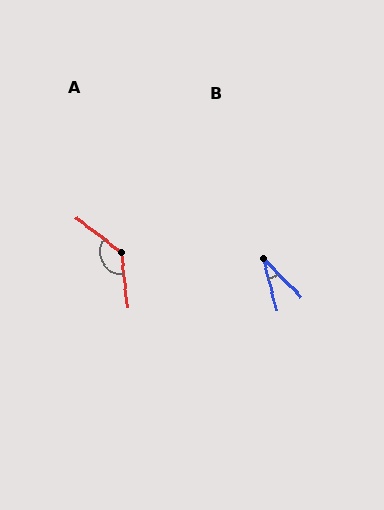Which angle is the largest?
A, at approximately 134 degrees.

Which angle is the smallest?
B, at approximately 30 degrees.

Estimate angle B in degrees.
Approximately 30 degrees.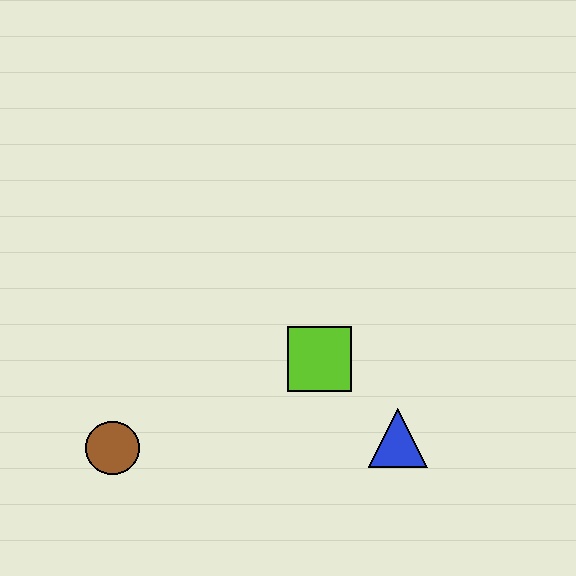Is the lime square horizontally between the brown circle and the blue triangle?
Yes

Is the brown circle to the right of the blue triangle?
No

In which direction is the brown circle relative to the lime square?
The brown circle is to the left of the lime square.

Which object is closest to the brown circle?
The lime square is closest to the brown circle.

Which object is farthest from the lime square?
The brown circle is farthest from the lime square.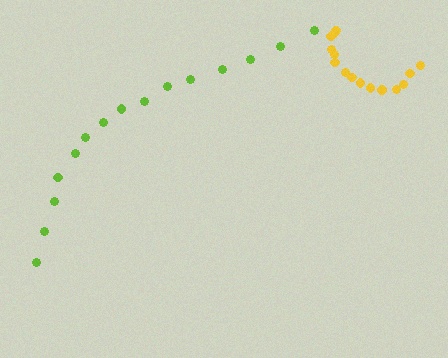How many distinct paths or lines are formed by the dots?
There are 2 distinct paths.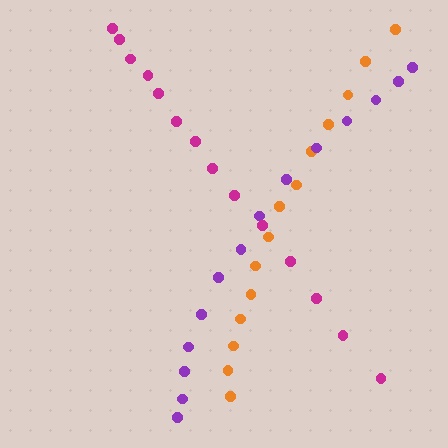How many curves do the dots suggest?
There are 3 distinct paths.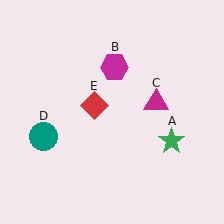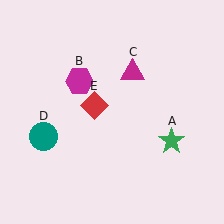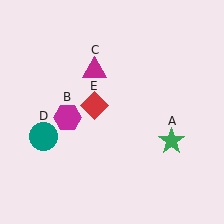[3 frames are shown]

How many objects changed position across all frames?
2 objects changed position: magenta hexagon (object B), magenta triangle (object C).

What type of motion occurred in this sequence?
The magenta hexagon (object B), magenta triangle (object C) rotated counterclockwise around the center of the scene.